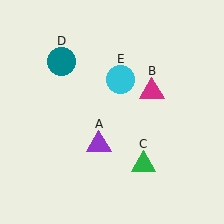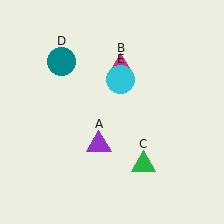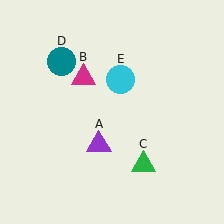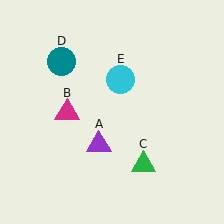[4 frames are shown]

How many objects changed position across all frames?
1 object changed position: magenta triangle (object B).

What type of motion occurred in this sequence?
The magenta triangle (object B) rotated counterclockwise around the center of the scene.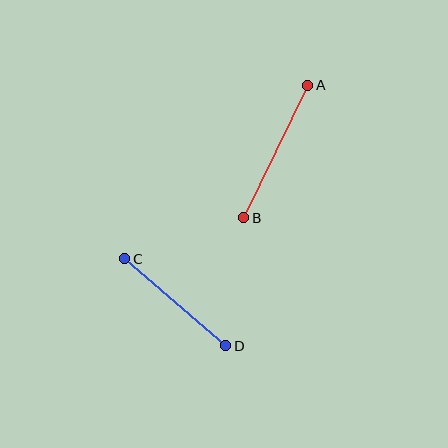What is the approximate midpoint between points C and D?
The midpoint is at approximately (175, 302) pixels.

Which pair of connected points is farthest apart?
Points A and B are farthest apart.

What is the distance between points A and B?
The distance is approximately 147 pixels.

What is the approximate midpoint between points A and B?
The midpoint is at approximately (276, 152) pixels.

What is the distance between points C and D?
The distance is approximately 133 pixels.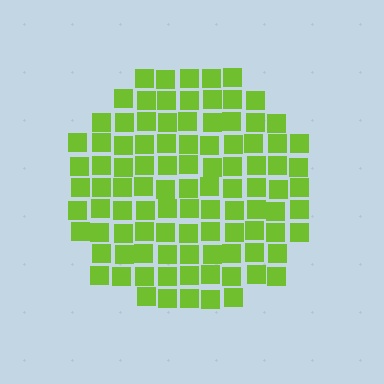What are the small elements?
The small elements are squares.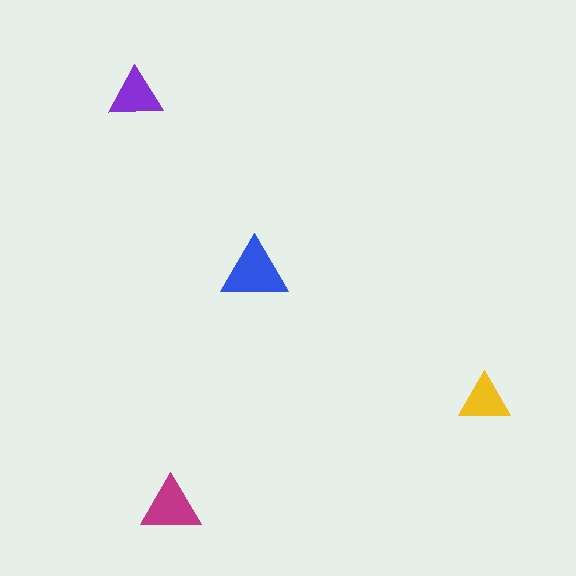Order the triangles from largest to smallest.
the blue one, the magenta one, the purple one, the yellow one.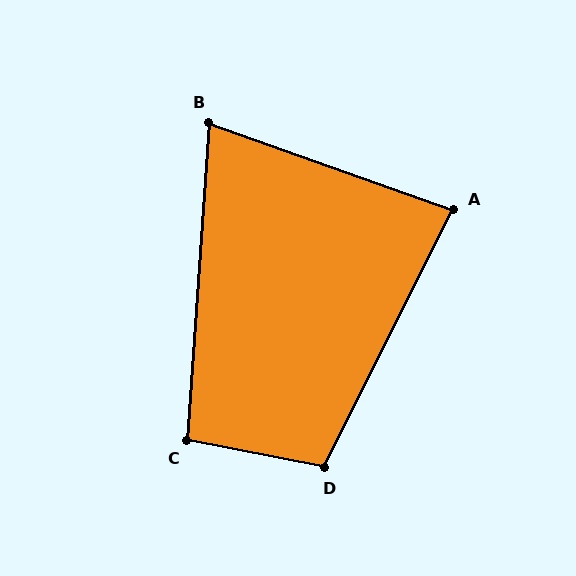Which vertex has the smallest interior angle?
B, at approximately 74 degrees.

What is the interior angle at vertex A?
Approximately 83 degrees (acute).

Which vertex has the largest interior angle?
D, at approximately 106 degrees.